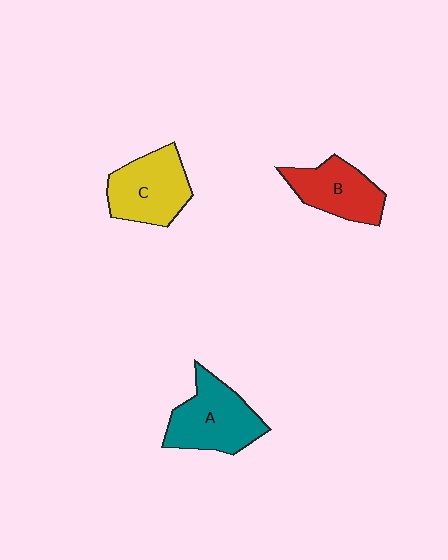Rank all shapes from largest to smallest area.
From largest to smallest: A (teal), C (yellow), B (red).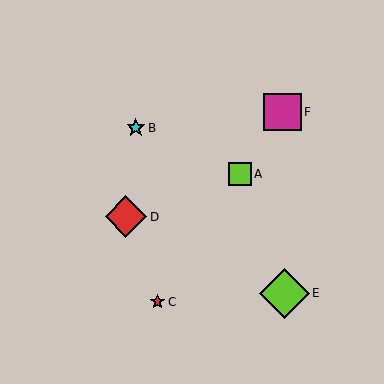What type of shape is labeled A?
Shape A is a lime square.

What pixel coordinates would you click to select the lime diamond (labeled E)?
Click at (284, 293) to select the lime diamond E.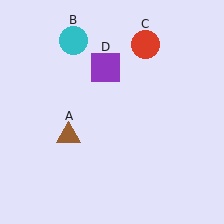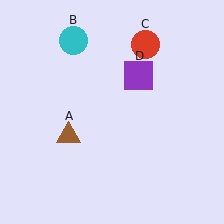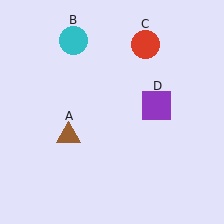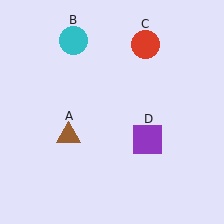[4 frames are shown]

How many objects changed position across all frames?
1 object changed position: purple square (object D).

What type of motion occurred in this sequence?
The purple square (object D) rotated clockwise around the center of the scene.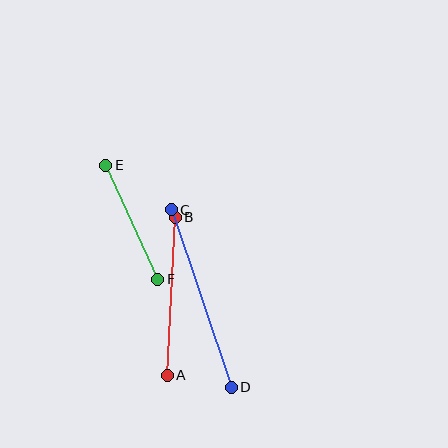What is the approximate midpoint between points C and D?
The midpoint is at approximately (201, 299) pixels.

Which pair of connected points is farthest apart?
Points C and D are farthest apart.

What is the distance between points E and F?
The distance is approximately 125 pixels.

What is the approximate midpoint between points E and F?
The midpoint is at approximately (132, 222) pixels.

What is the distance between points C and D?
The distance is approximately 187 pixels.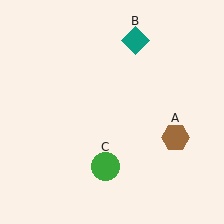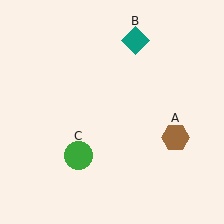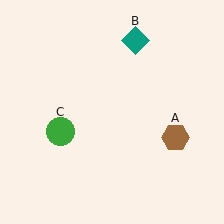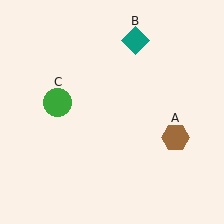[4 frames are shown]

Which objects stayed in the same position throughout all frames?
Brown hexagon (object A) and teal diamond (object B) remained stationary.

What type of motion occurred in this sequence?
The green circle (object C) rotated clockwise around the center of the scene.